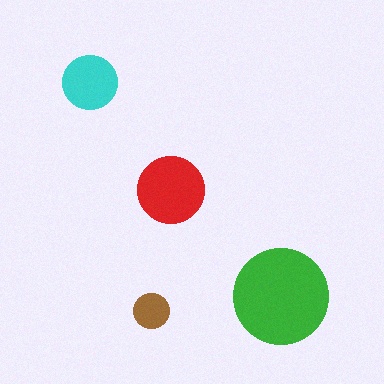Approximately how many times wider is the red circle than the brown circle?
About 2 times wider.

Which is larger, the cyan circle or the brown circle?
The cyan one.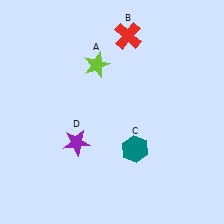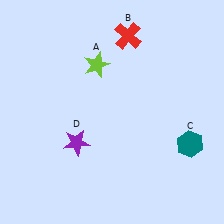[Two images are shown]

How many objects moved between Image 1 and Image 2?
1 object moved between the two images.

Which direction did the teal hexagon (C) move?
The teal hexagon (C) moved right.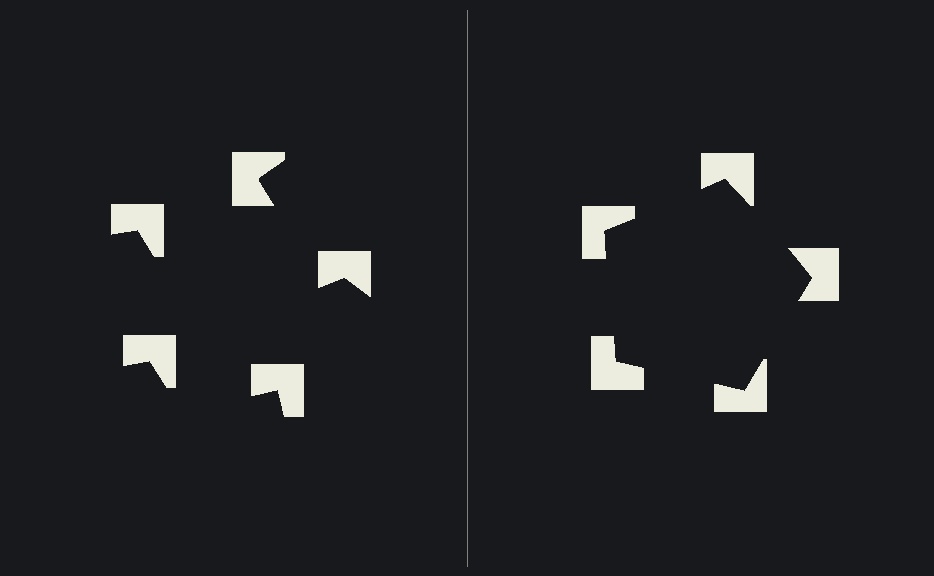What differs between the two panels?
The notched squares are positioned identically on both sides; only the wedge orientations differ. On the right they align to a pentagon; on the left they are misaligned.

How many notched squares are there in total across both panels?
10 — 5 on each side.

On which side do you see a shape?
An illusory pentagon appears on the right side. On the left side the wedge cuts are rotated, so no coherent shape forms.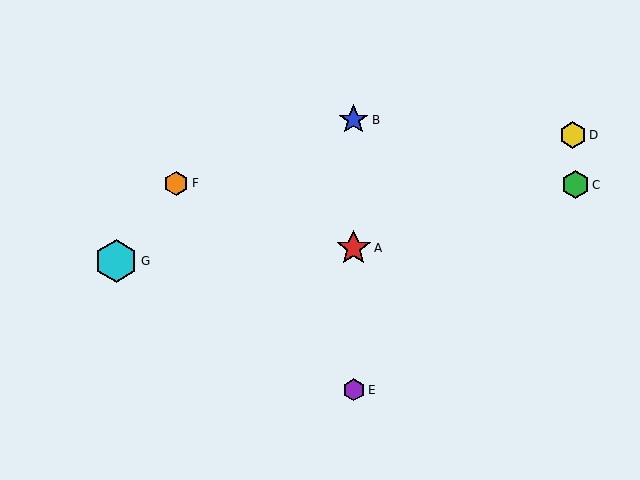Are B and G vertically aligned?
No, B is at x≈354 and G is at x≈116.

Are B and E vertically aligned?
Yes, both are at x≈354.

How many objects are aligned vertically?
3 objects (A, B, E) are aligned vertically.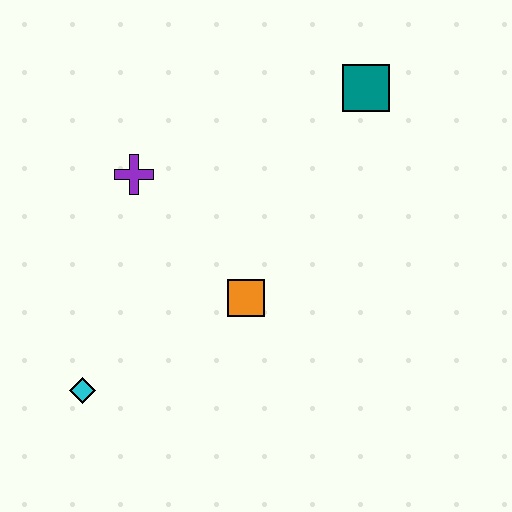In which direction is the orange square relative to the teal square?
The orange square is below the teal square.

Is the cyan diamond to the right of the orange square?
No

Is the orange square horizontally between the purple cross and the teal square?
Yes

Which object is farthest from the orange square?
The teal square is farthest from the orange square.